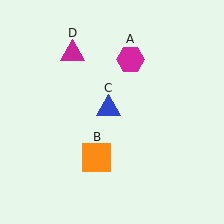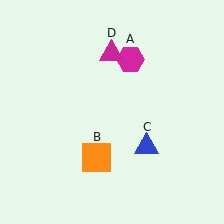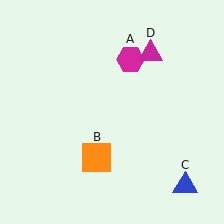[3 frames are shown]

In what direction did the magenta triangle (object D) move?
The magenta triangle (object D) moved right.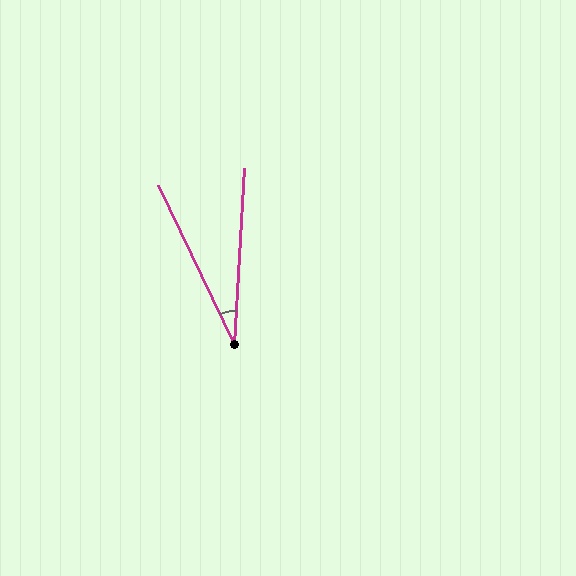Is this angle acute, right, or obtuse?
It is acute.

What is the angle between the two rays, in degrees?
Approximately 29 degrees.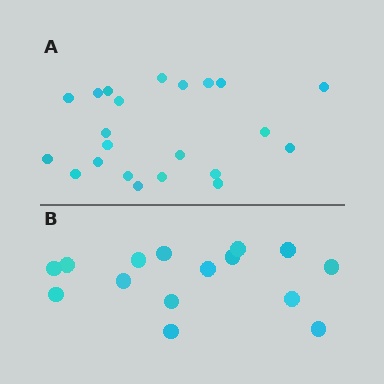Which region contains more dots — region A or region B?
Region A (the top region) has more dots.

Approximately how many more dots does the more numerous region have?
Region A has roughly 8 or so more dots than region B.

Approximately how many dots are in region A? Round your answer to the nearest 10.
About 20 dots. (The exact count is 22, which rounds to 20.)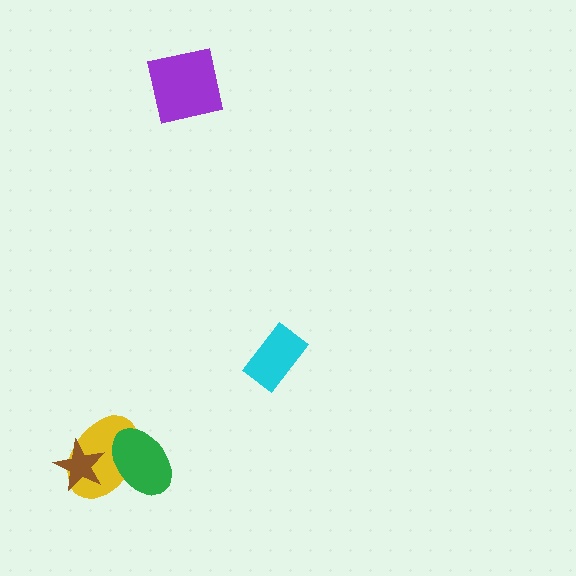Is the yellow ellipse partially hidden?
Yes, it is partially covered by another shape.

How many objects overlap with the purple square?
0 objects overlap with the purple square.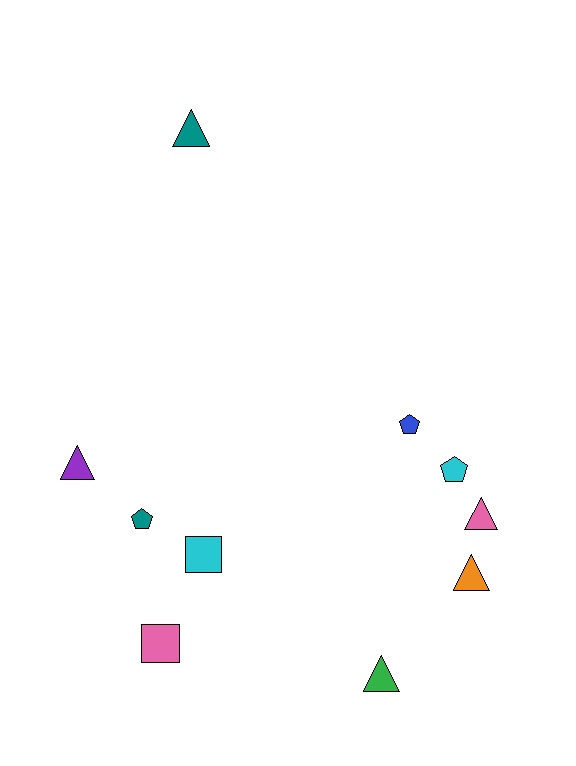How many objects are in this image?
There are 10 objects.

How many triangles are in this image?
There are 5 triangles.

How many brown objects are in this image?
There are no brown objects.